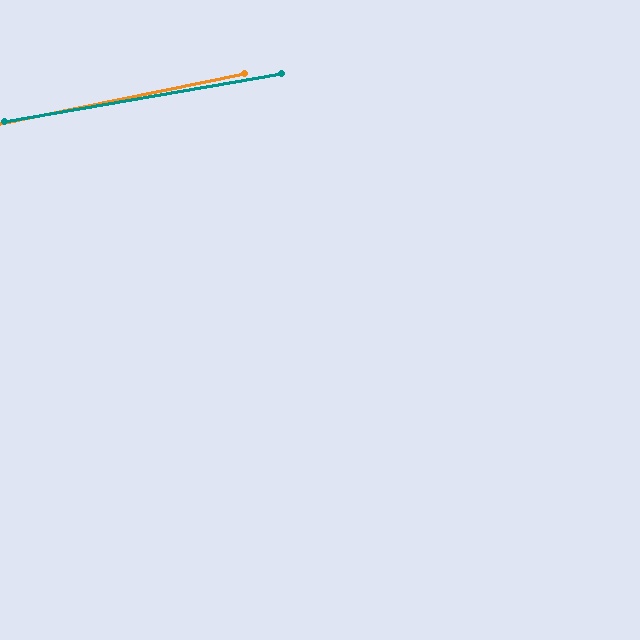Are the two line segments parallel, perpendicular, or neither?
Parallel — their directions differ by only 1.6°.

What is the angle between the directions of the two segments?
Approximately 2 degrees.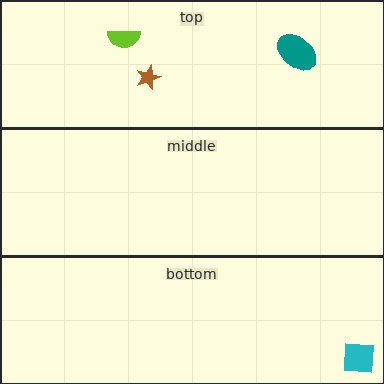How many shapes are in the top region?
3.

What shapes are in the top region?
The lime semicircle, the brown star, the teal ellipse.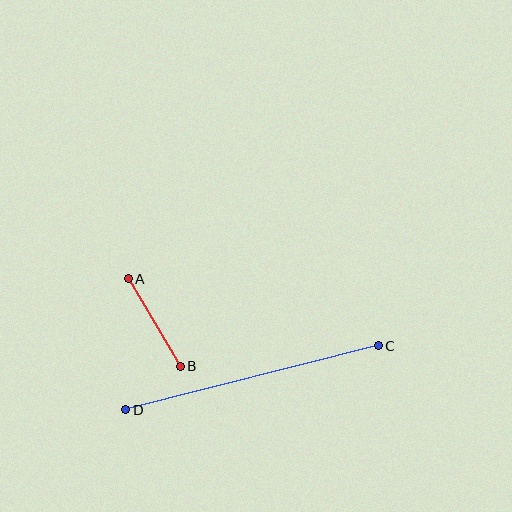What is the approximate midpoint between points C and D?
The midpoint is at approximately (252, 378) pixels.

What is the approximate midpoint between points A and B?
The midpoint is at approximately (154, 322) pixels.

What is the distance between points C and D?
The distance is approximately 261 pixels.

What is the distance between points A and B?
The distance is approximately 102 pixels.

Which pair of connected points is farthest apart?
Points C and D are farthest apart.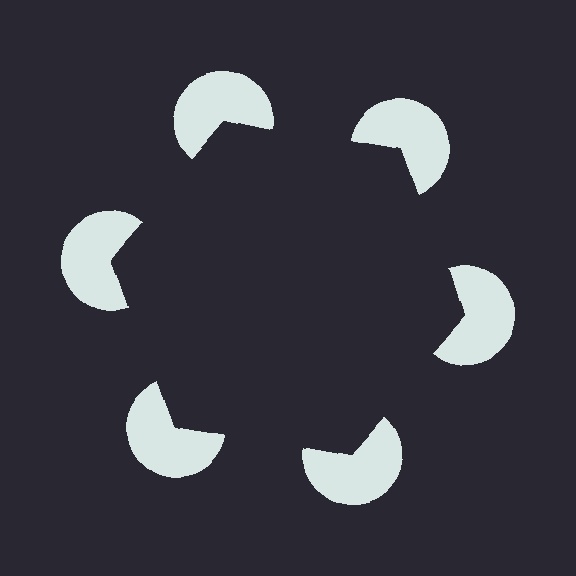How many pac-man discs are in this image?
There are 6 — one at each vertex of the illusory hexagon.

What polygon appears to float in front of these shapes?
An illusory hexagon — its edges are inferred from the aligned wedge cuts in the pac-man discs, not physically drawn.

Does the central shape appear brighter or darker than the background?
It typically appears slightly darker than the background, even though no actual brightness change is drawn.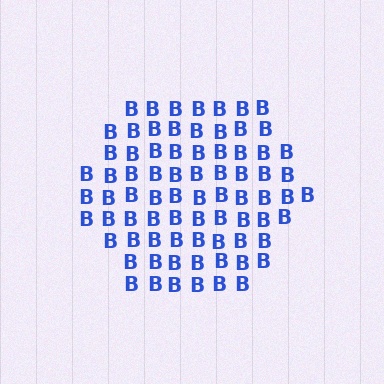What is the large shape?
The large shape is a hexagon.